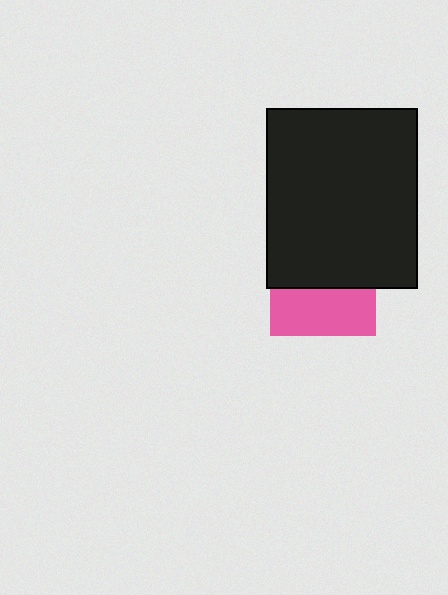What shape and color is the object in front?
The object in front is a black rectangle.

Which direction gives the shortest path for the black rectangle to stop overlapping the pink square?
Moving up gives the shortest separation.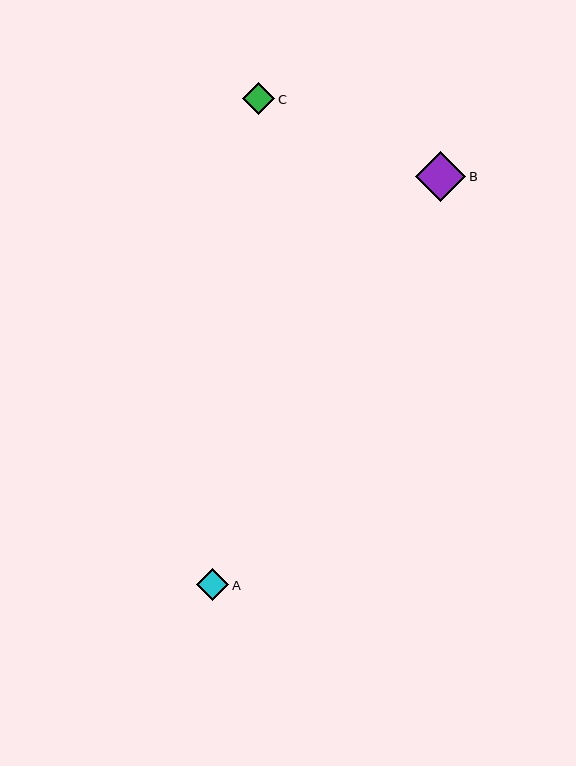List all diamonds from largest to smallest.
From largest to smallest: B, A, C.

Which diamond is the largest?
Diamond B is the largest with a size of approximately 50 pixels.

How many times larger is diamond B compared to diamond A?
Diamond B is approximately 1.6 times the size of diamond A.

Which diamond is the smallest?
Diamond C is the smallest with a size of approximately 32 pixels.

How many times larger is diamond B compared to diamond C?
Diamond B is approximately 1.6 times the size of diamond C.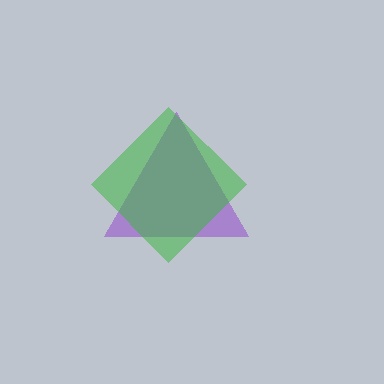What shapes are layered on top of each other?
The layered shapes are: a purple triangle, a green diamond.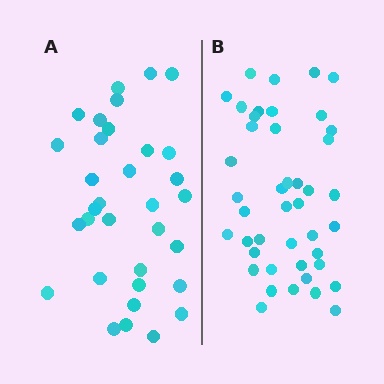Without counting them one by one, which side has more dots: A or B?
Region B (the right region) has more dots.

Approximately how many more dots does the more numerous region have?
Region B has roughly 10 or so more dots than region A.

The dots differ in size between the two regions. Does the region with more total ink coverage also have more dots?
No. Region A has more total ink coverage because its dots are larger, but region B actually contains more individual dots. Total area can be misleading — the number of items is what matters here.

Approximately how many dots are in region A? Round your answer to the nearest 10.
About 30 dots. (The exact count is 33, which rounds to 30.)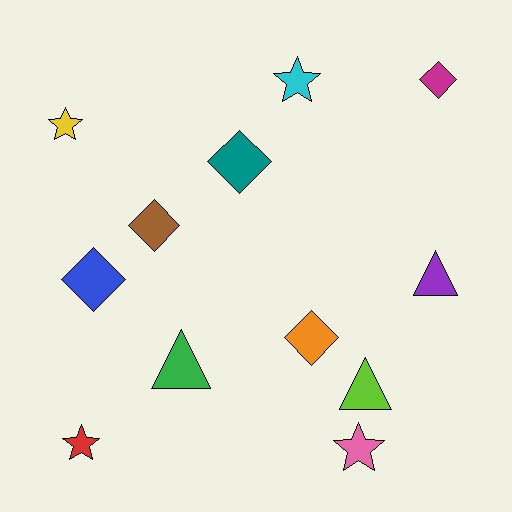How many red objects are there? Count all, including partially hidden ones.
There is 1 red object.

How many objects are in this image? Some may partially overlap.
There are 12 objects.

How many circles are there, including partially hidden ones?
There are no circles.